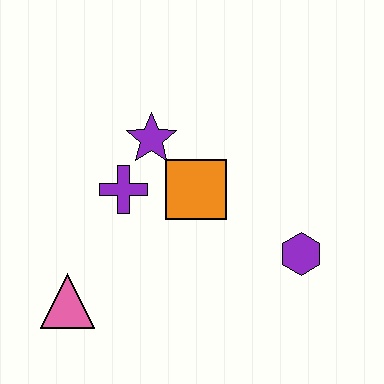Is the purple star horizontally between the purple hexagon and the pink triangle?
Yes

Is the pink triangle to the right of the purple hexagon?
No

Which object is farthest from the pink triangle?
The purple hexagon is farthest from the pink triangle.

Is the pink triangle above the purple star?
No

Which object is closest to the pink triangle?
The purple cross is closest to the pink triangle.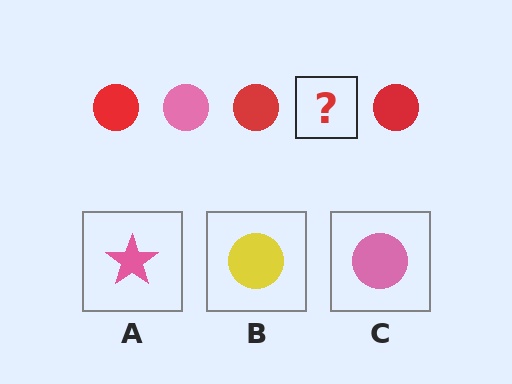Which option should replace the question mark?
Option C.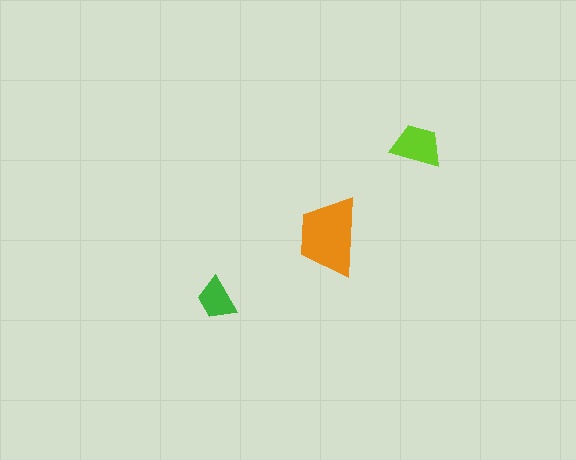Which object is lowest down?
The green trapezoid is bottommost.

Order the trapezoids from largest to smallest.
the orange one, the lime one, the green one.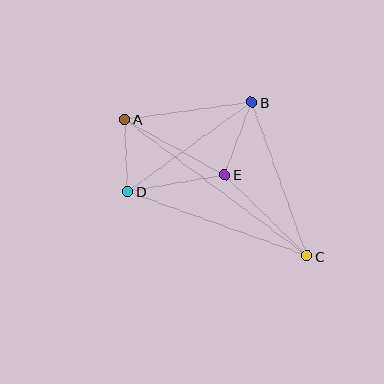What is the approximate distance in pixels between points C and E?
The distance between C and E is approximately 116 pixels.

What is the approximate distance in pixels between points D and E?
The distance between D and E is approximately 98 pixels.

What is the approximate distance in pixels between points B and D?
The distance between B and D is approximately 153 pixels.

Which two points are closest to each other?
Points A and D are closest to each other.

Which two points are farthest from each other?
Points A and C are farthest from each other.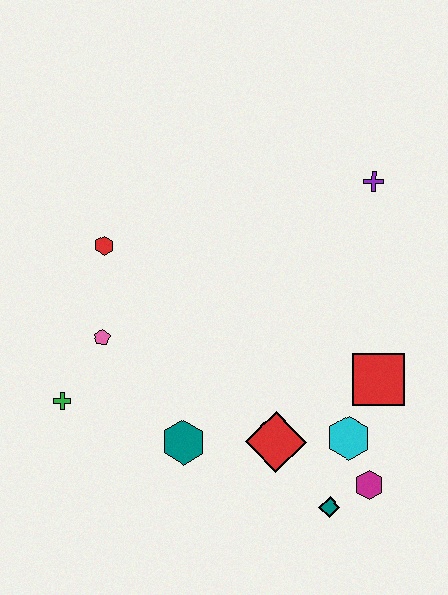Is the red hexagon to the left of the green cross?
No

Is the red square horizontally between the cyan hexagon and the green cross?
No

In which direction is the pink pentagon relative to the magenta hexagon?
The pink pentagon is to the left of the magenta hexagon.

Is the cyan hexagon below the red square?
Yes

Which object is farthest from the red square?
The green cross is farthest from the red square.